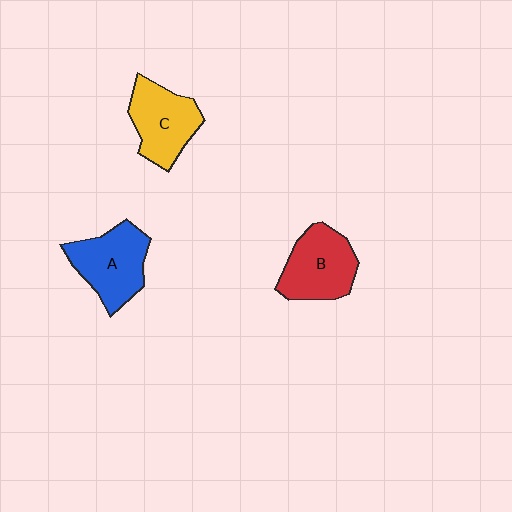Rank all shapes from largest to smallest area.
From largest to smallest: A (blue), B (red), C (yellow).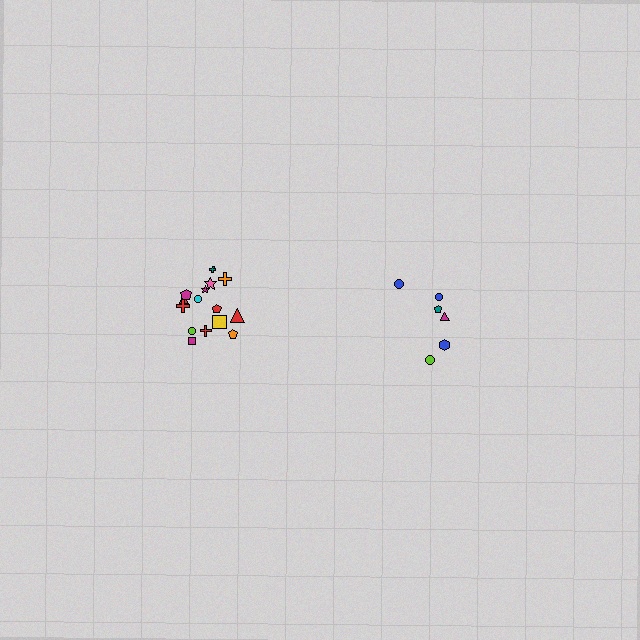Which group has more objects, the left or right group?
The left group.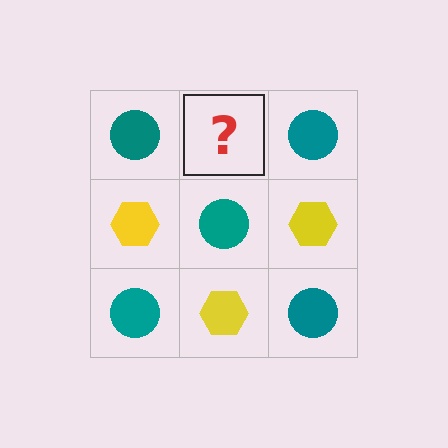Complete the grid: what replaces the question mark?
The question mark should be replaced with a yellow hexagon.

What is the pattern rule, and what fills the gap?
The rule is that it alternates teal circle and yellow hexagon in a checkerboard pattern. The gap should be filled with a yellow hexagon.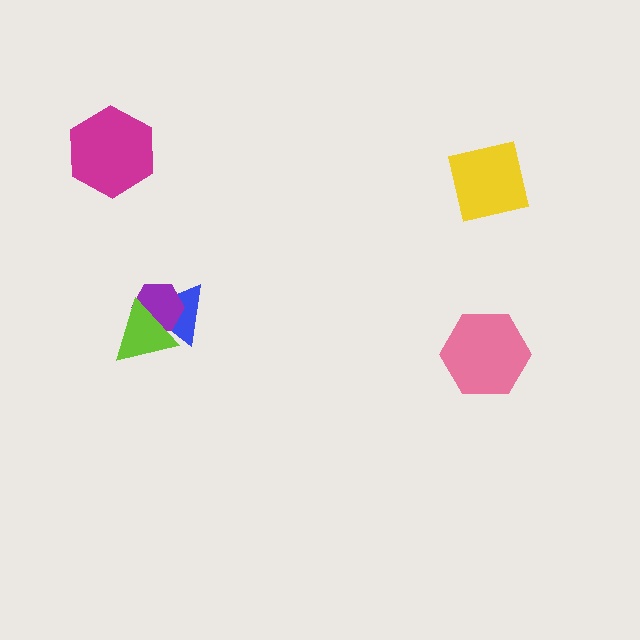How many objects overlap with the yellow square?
0 objects overlap with the yellow square.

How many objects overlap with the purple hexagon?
2 objects overlap with the purple hexagon.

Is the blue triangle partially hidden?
Yes, it is partially covered by another shape.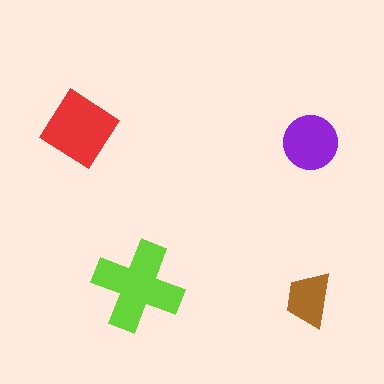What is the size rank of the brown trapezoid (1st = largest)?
4th.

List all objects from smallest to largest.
The brown trapezoid, the purple circle, the red diamond, the lime cross.